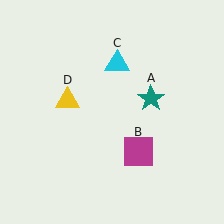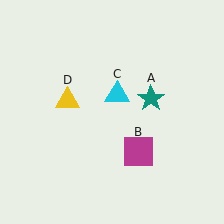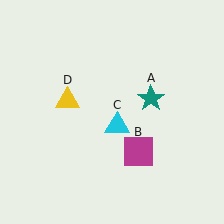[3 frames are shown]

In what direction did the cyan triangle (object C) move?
The cyan triangle (object C) moved down.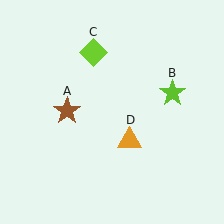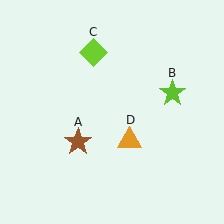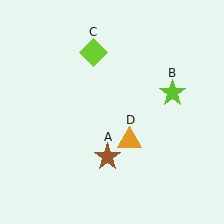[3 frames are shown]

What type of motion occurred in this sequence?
The brown star (object A) rotated counterclockwise around the center of the scene.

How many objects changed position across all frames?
1 object changed position: brown star (object A).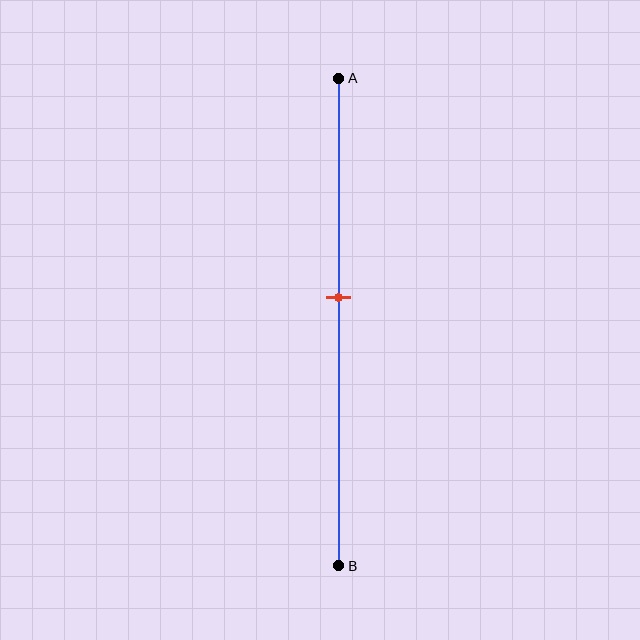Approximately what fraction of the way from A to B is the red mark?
The red mark is approximately 45% of the way from A to B.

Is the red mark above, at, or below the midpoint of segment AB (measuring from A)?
The red mark is above the midpoint of segment AB.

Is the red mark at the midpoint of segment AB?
No, the mark is at about 45% from A, not at the 50% midpoint.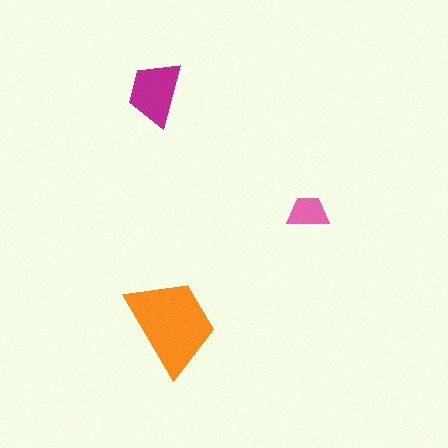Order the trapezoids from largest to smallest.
the orange one, the magenta one, the pink one.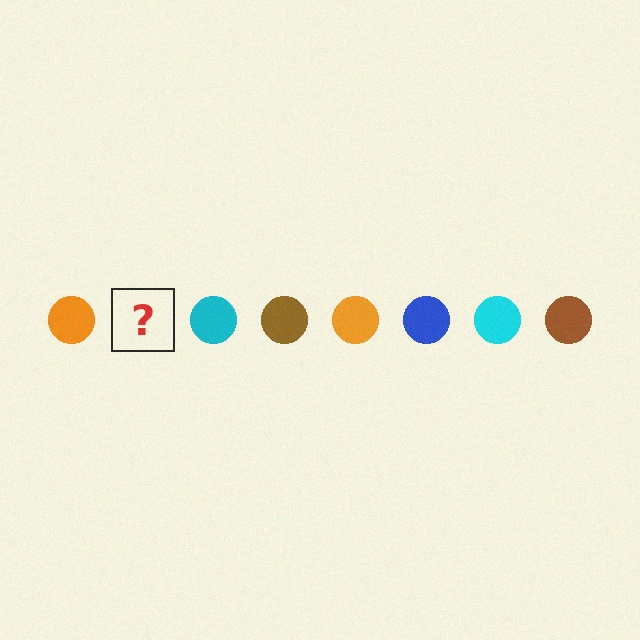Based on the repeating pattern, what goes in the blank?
The blank should be a blue circle.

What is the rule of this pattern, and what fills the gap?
The rule is that the pattern cycles through orange, blue, cyan, brown circles. The gap should be filled with a blue circle.